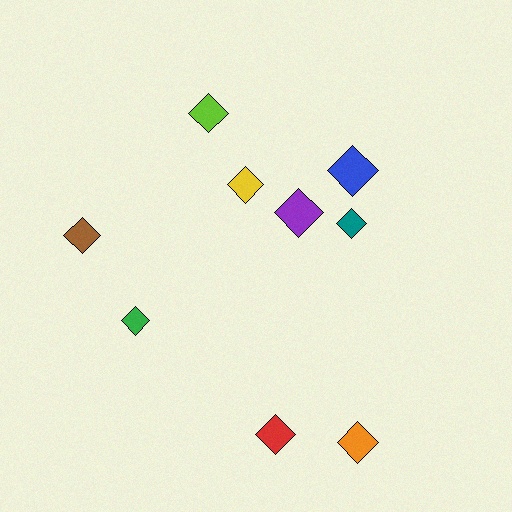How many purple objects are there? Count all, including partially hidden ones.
There is 1 purple object.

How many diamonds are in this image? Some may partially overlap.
There are 9 diamonds.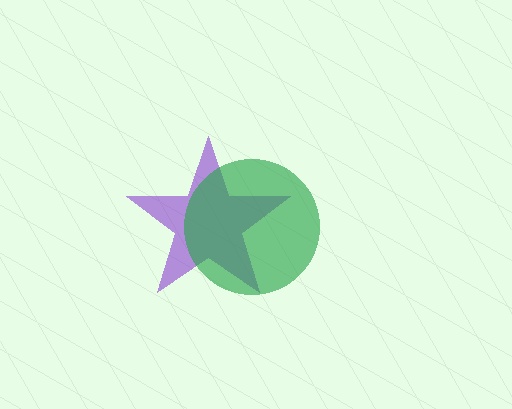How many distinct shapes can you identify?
There are 2 distinct shapes: a purple star, a green circle.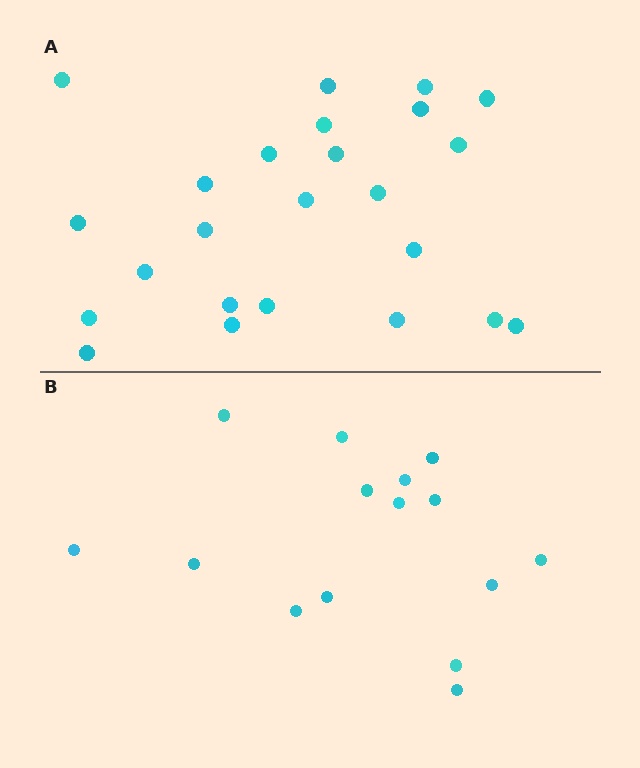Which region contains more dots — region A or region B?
Region A (the top region) has more dots.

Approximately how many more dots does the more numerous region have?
Region A has roughly 8 or so more dots than region B.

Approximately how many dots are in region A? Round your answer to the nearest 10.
About 20 dots. (The exact count is 24, which rounds to 20.)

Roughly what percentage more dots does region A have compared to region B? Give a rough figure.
About 60% more.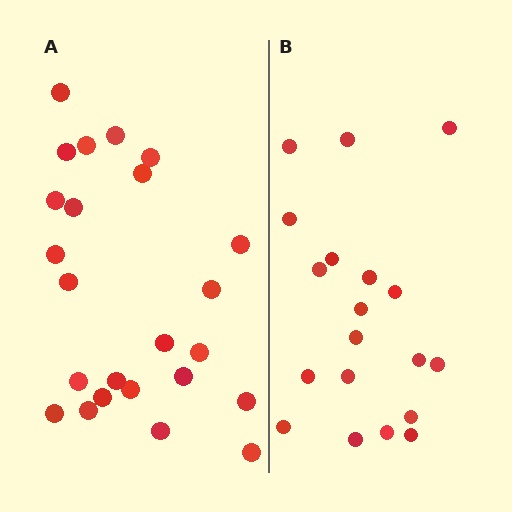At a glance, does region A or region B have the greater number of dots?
Region A (the left region) has more dots.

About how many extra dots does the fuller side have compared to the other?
Region A has about 5 more dots than region B.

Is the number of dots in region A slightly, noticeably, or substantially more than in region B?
Region A has noticeably more, but not dramatically so. The ratio is roughly 1.3 to 1.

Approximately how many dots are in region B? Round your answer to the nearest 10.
About 20 dots. (The exact count is 19, which rounds to 20.)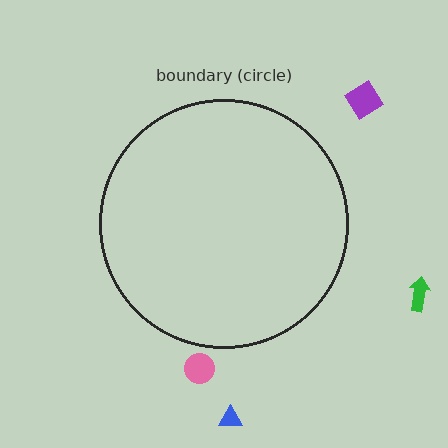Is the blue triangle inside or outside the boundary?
Outside.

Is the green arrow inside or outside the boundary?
Outside.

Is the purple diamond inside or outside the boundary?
Outside.